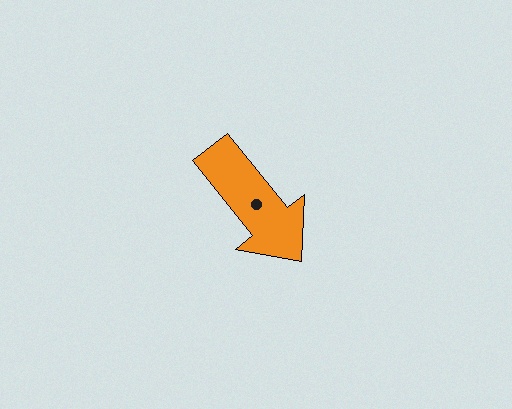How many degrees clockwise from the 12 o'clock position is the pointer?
Approximately 141 degrees.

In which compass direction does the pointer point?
Southeast.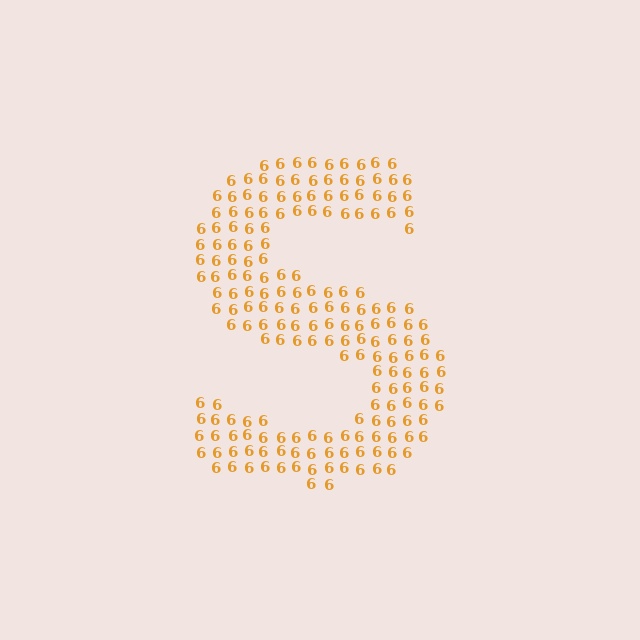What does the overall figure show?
The overall figure shows the letter S.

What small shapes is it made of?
It is made of small digit 6's.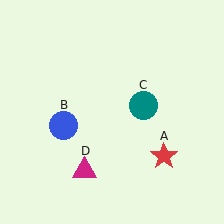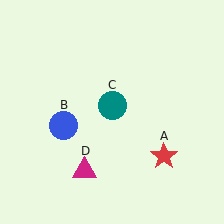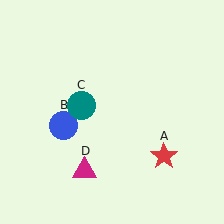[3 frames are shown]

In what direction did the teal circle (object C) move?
The teal circle (object C) moved left.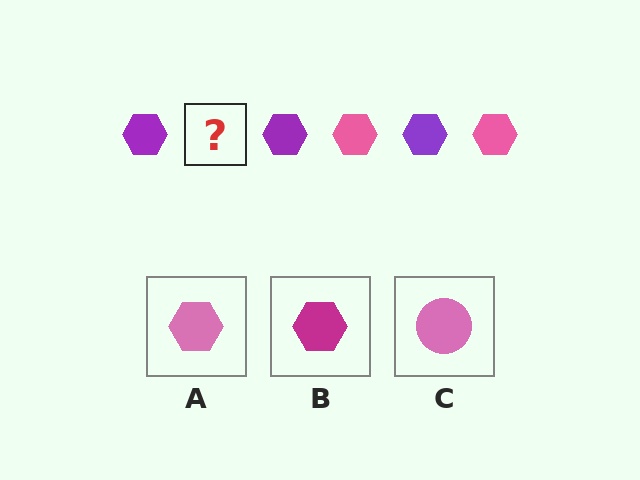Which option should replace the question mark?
Option A.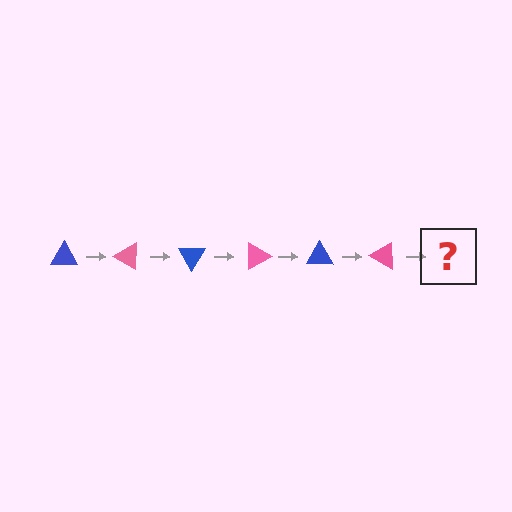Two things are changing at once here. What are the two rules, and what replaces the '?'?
The two rules are that it rotates 30 degrees each step and the color cycles through blue and pink. The '?' should be a blue triangle, rotated 180 degrees from the start.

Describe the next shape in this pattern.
It should be a blue triangle, rotated 180 degrees from the start.